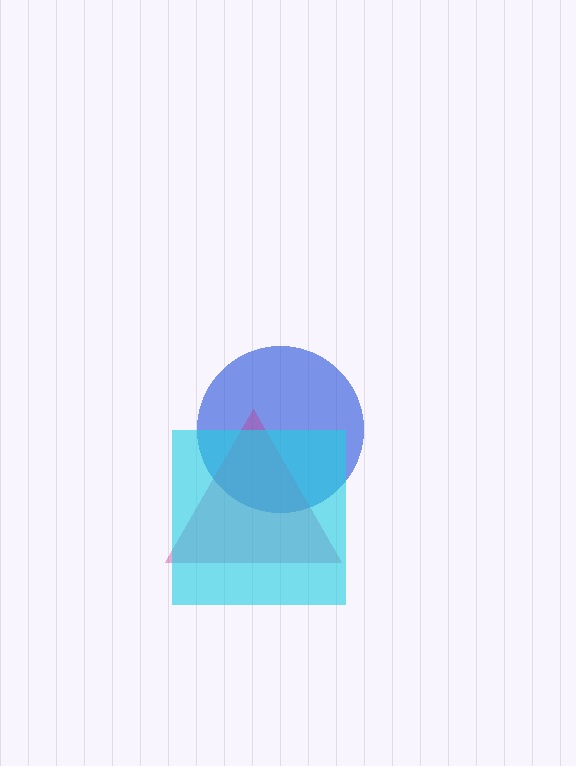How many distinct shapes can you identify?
There are 3 distinct shapes: a blue circle, a magenta triangle, a cyan square.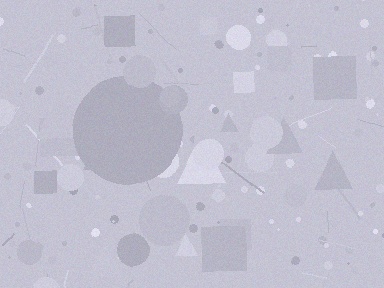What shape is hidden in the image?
A circle is hidden in the image.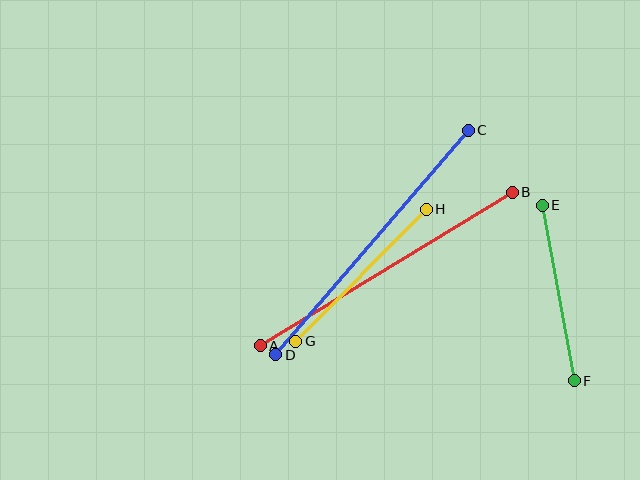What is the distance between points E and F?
The distance is approximately 178 pixels.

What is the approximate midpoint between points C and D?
The midpoint is at approximately (372, 242) pixels.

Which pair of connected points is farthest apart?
Points C and D are farthest apart.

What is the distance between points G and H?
The distance is approximately 185 pixels.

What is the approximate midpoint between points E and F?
The midpoint is at approximately (558, 293) pixels.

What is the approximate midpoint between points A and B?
The midpoint is at approximately (386, 269) pixels.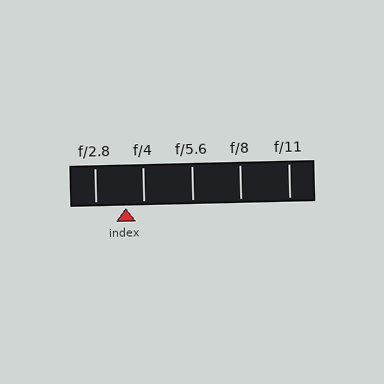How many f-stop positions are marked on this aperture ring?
There are 5 f-stop positions marked.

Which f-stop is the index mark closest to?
The index mark is closest to f/4.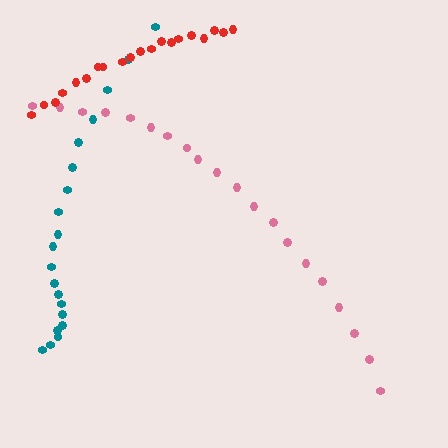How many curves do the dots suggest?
There are 3 distinct paths.